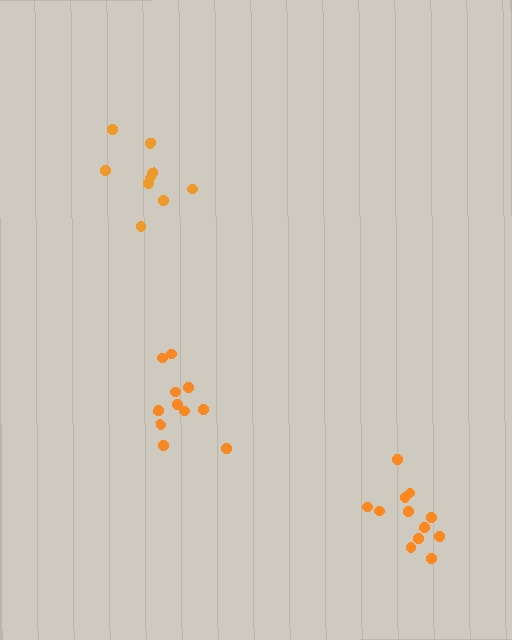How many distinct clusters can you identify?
There are 3 distinct clusters.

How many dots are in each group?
Group 1: 12 dots, Group 2: 11 dots, Group 3: 9 dots (32 total).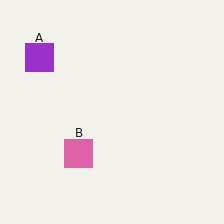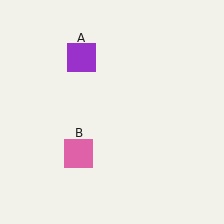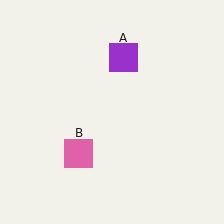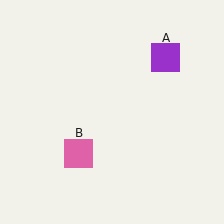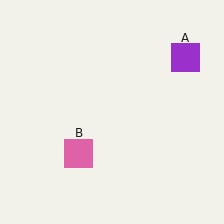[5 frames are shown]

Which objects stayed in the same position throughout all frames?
Pink square (object B) remained stationary.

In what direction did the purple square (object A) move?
The purple square (object A) moved right.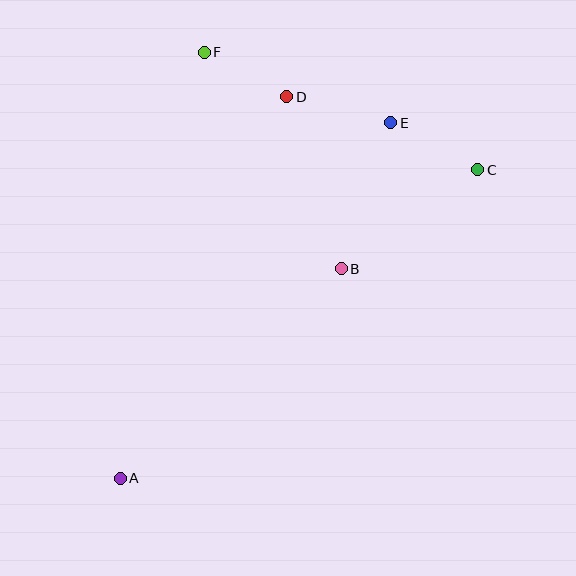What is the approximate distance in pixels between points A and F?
The distance between A and F is approximately 434 pixels.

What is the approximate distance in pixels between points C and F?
The distance between C and F is approximately 298 pixels.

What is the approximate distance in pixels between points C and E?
The distance between C and E is approximately 99 pixels.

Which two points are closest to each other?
Points D and F are closest to each other.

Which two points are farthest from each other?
Points A and C are farthest from each other.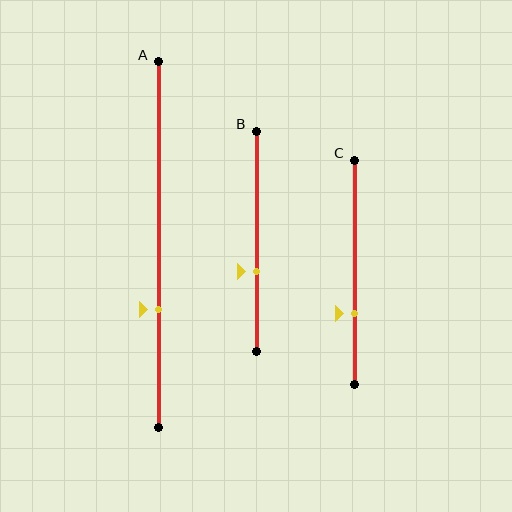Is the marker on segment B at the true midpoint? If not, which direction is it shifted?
No, the marker on segment B is shifted downward by about 14% of the segment length.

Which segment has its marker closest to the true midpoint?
Segment B has its marker closest to the true midpoint.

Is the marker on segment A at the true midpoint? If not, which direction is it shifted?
No, the marker on segment A is shifted downward by about 18% of the segment length.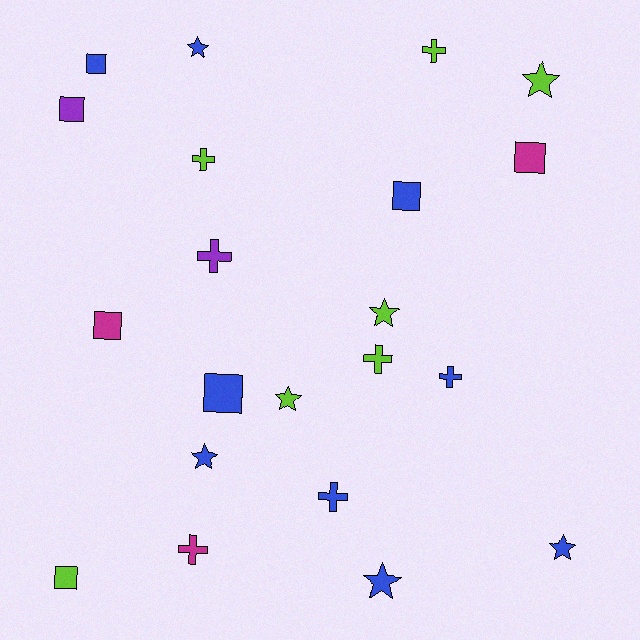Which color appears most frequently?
Blue, with 9 objects.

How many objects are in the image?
There are 21 objects.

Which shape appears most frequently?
Square, with 7 objects.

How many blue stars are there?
There are 4 blue stars.